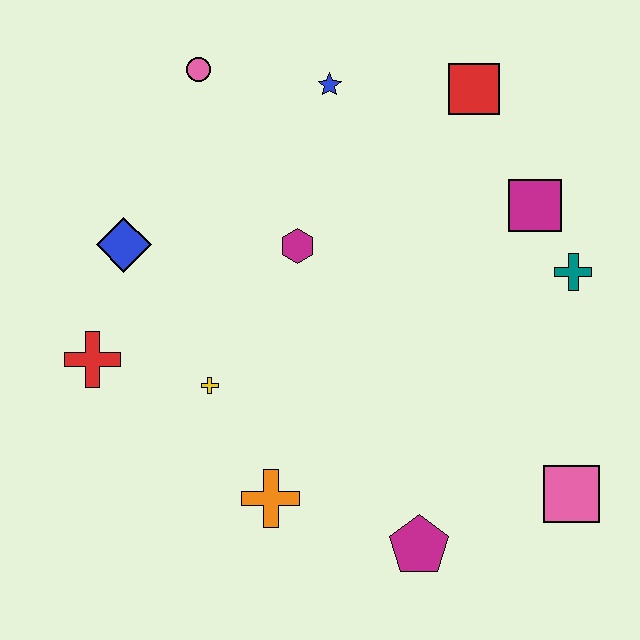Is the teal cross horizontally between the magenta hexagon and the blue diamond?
No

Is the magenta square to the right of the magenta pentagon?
Yes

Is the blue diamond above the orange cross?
Yes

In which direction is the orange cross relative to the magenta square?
The orange cross is below the magenta square.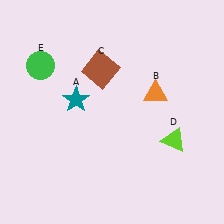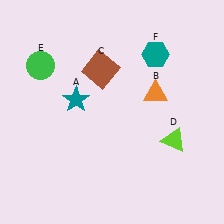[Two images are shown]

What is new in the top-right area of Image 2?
A teal hexagon (F) was added in the top-right area of Image 2.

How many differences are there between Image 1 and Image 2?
There is 1 difference between the two images.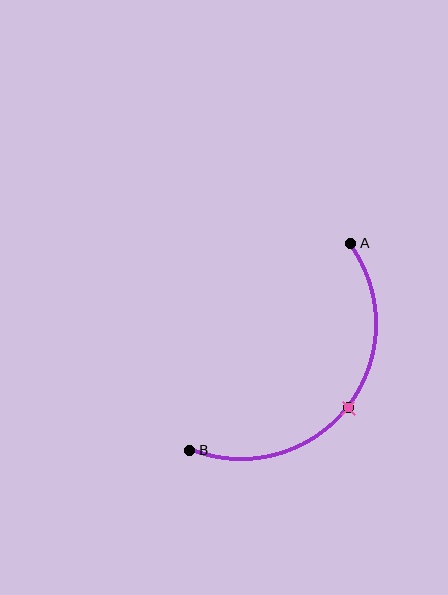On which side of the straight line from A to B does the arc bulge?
The arc bulges below and to the right of the straight line connecting A and B.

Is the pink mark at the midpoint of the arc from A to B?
Yes. The pink mark lies on the arc at equal arc-length from both A and B — it is the arc midpoint.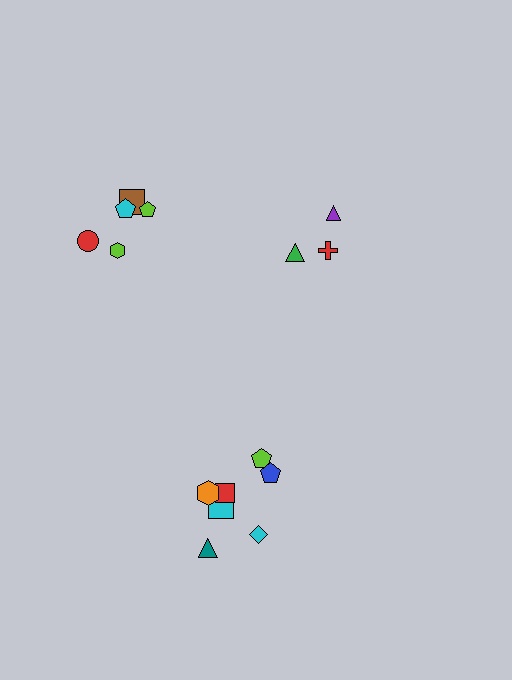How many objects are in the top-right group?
There are 3 objects.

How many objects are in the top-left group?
There are 5 objects.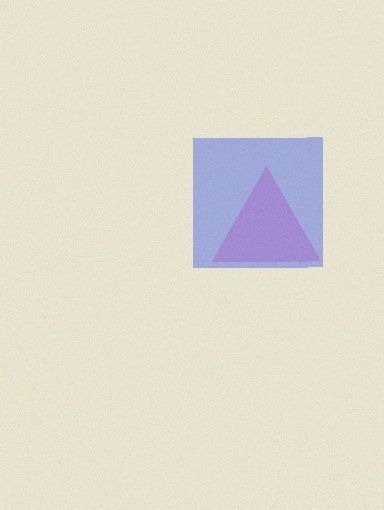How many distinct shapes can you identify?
There are 2 distinct shapes: a pink triangle, a blue square.